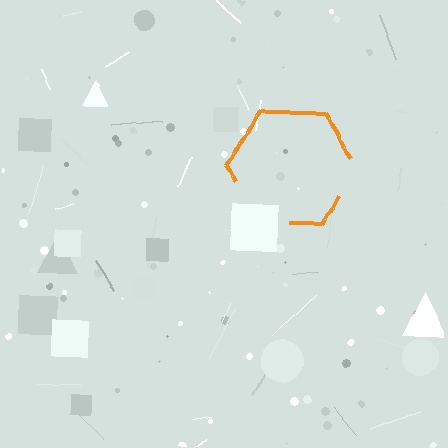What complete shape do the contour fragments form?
The contour fragments form a hexagon.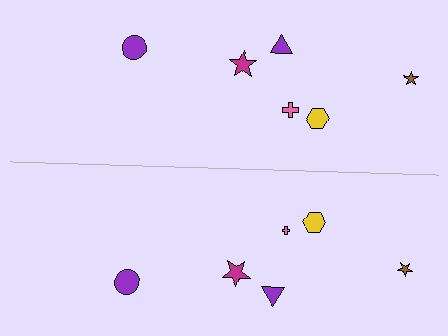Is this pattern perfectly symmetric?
No, the pattern is not perfectly symmetric. The pink cross on the bottom side has a different size than its mirror counterpart.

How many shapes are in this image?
There are 12 shapes in this image.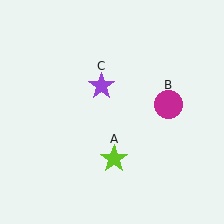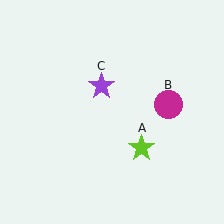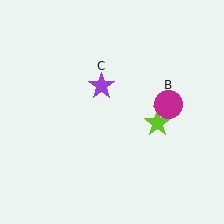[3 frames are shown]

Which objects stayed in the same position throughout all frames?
Magenta circle (object B) and purple star (object C) remained stationary.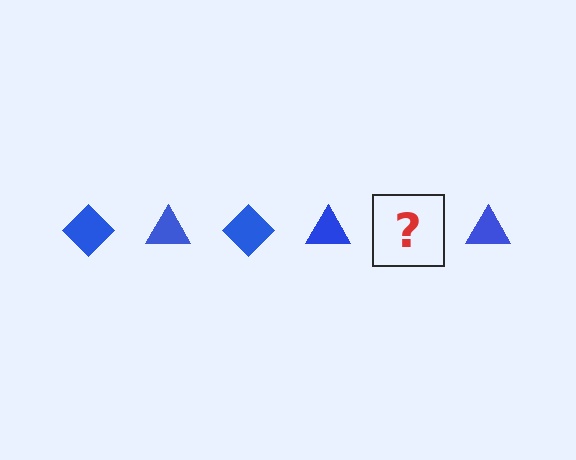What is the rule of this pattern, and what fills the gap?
The rule is that the pattern cycles through diamond, triangle shapes in blue. The gap should be filled with a blue diamond.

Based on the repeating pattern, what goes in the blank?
The blank should be a blue diamond.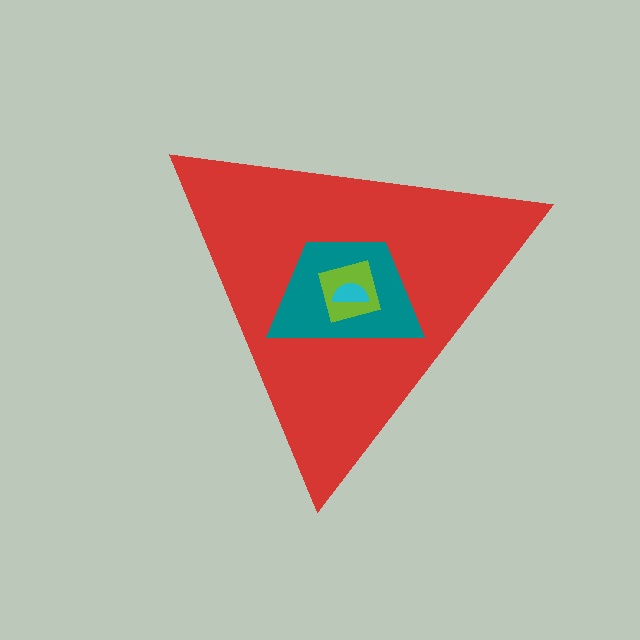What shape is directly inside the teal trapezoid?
The lime square.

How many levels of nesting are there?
4.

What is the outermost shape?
The red triangle.